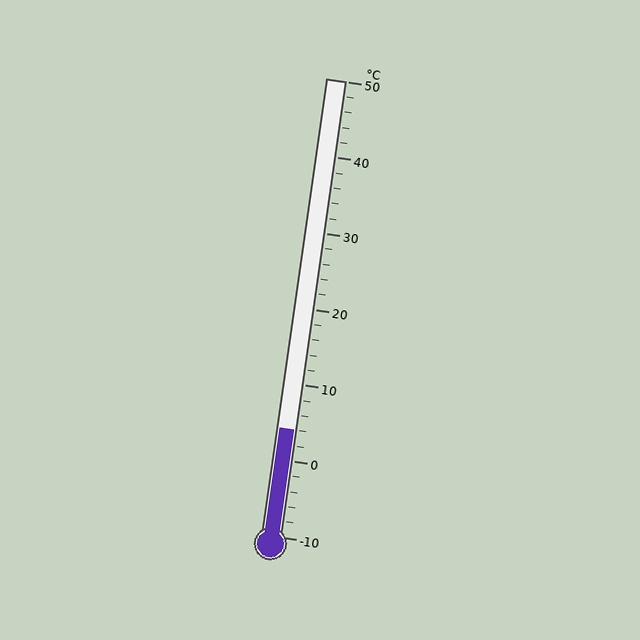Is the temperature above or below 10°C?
The temperature is below 10°C.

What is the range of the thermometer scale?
The thermometer scale ranges from -10°C to 50°C.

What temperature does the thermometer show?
The thermometer shows approximately 4°C.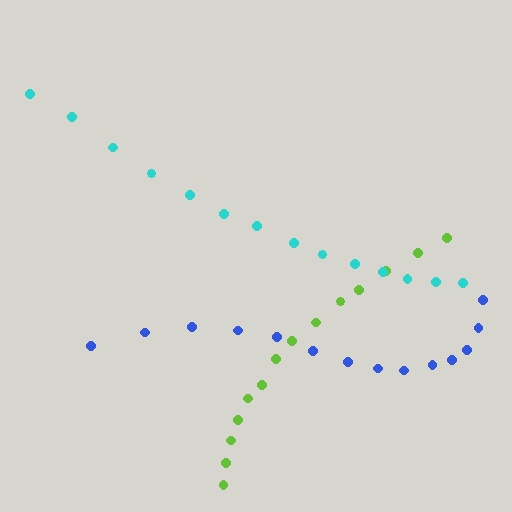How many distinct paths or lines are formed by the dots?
There are 3 distinct paths.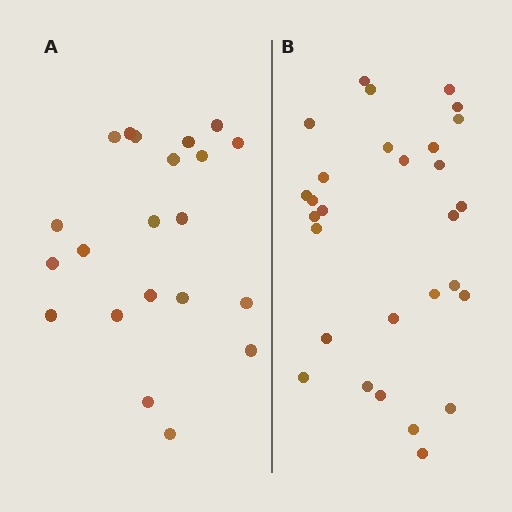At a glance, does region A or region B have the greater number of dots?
Region B (the right region) has more dots.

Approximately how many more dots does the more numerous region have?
Region B has roughly 8 or so more dots than region A.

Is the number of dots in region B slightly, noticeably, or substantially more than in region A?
Region B has noticeably more, but not dramatically so. The ratio is roughly 1.4 to 1.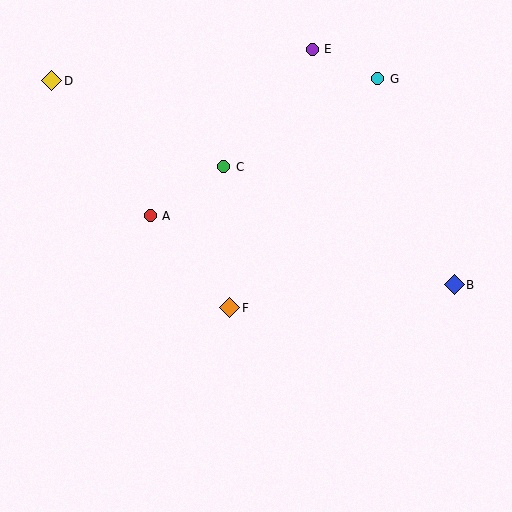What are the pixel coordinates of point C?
Point C is at (224, 167).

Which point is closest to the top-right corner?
Point G is closest to the top-right corner.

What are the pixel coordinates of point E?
Point E is at (312, 49).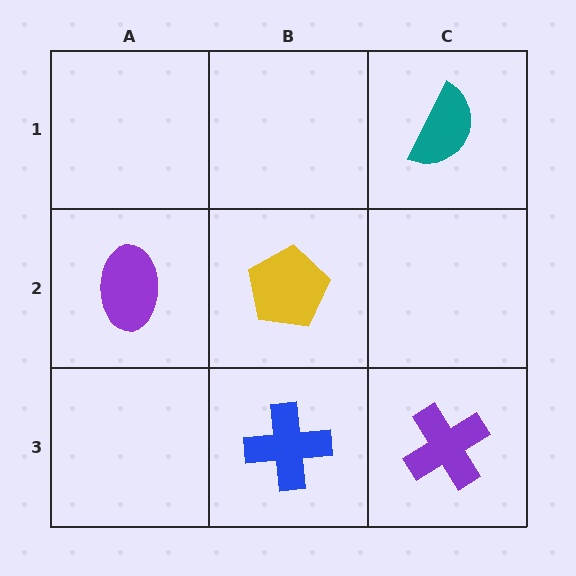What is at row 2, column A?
A purple ellipse.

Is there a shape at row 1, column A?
No, that cell is empty.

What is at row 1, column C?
A teal semicircle.